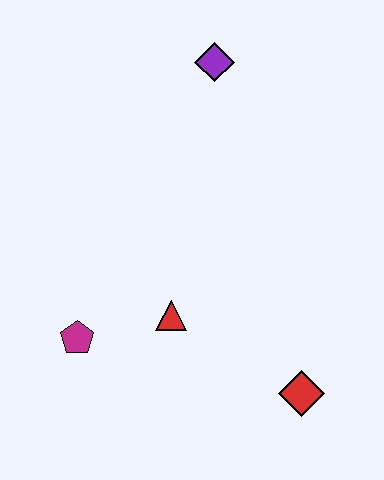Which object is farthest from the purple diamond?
The red diamond is farthest from the purple diamond.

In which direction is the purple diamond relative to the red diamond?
The purple diamond is above the red diamond.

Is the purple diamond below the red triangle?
No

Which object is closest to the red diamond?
The red triangle is closest to the red diamond.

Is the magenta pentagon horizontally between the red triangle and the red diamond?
No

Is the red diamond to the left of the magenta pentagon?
No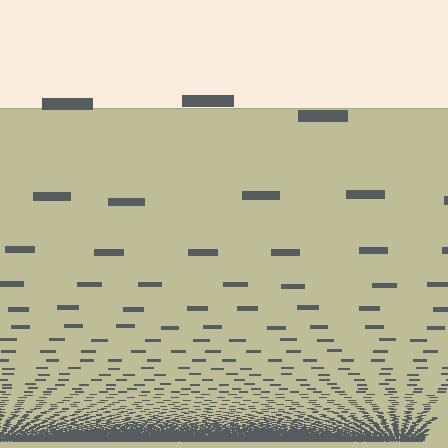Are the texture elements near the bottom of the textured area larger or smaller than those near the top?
Smaller. The gradient is inverted — elements near the bottom are smaller and denser.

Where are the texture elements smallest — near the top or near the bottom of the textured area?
Near the bottom.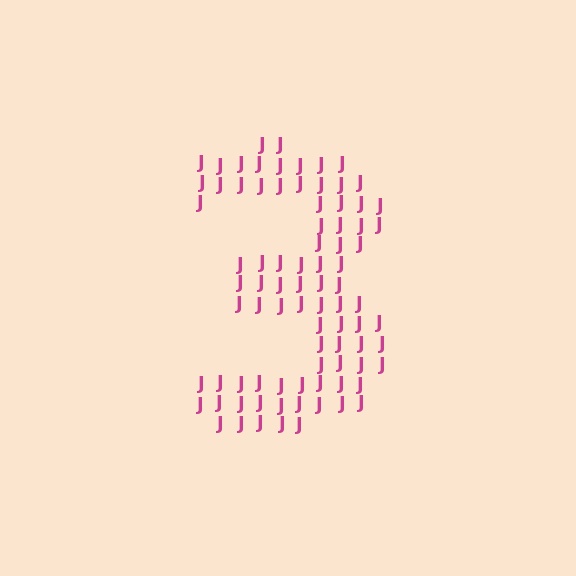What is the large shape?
The large shape is the digit 3.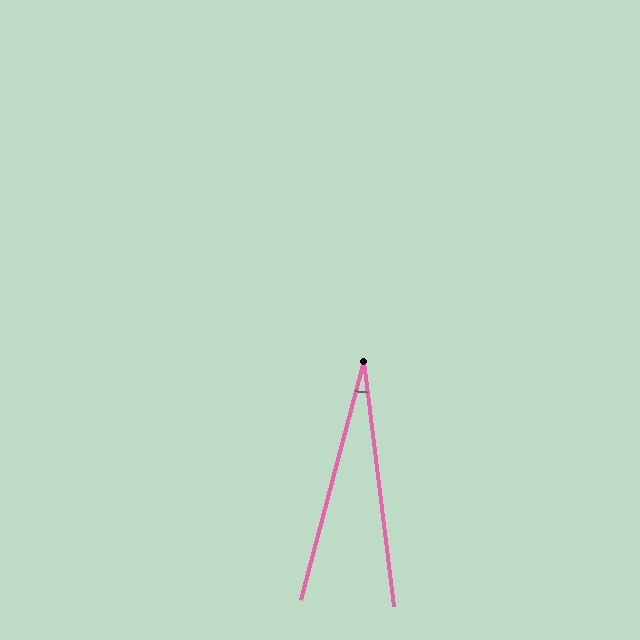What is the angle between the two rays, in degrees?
Approximately 22 degrees.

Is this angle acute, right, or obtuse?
It is acute.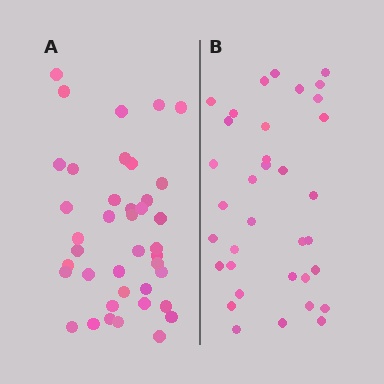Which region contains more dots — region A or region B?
Region A (the left region) has more dots.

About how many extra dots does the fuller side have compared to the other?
Region A has about 5 more dots than region B.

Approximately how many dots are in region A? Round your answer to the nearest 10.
About 40 dots.